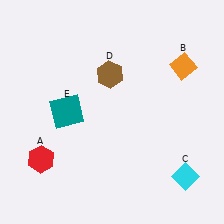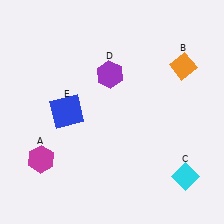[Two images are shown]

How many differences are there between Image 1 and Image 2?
There are 3 differences between the two images.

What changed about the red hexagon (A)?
In Image 1, A is red. In Image 2, it changed to magenta.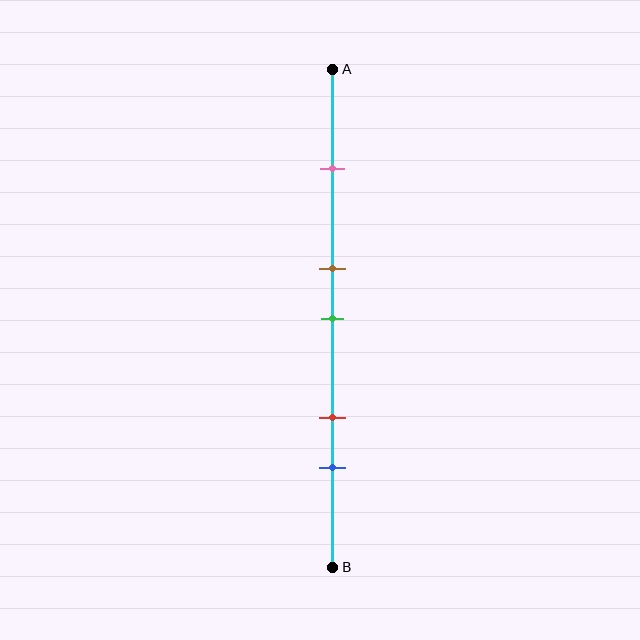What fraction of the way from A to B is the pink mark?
The pink mark is approximately 20% (0.2) of the way from A to B.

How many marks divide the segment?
There are 5 marks dividing the segment.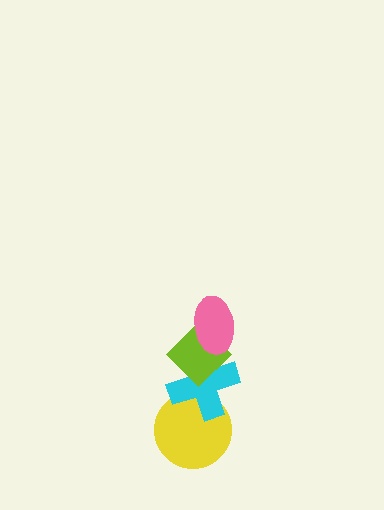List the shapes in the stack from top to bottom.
From top to bottom: the pink ellipse, the lime diamond, the cyan cross, the yellow circle.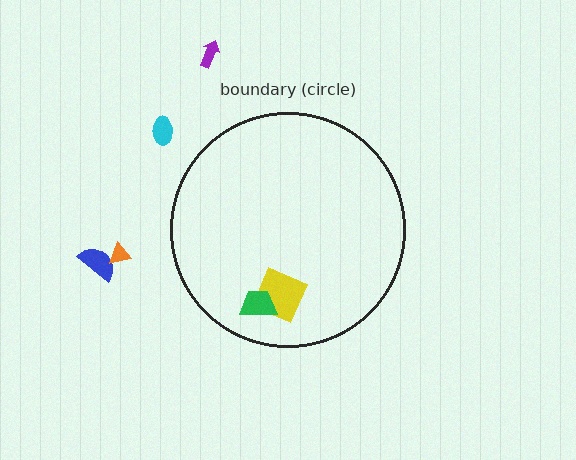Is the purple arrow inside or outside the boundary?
Outside.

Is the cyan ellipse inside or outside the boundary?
Outside.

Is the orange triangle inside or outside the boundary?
Outside.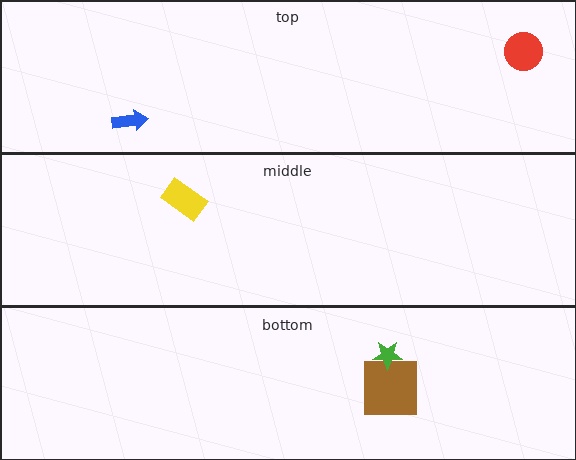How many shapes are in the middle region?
1.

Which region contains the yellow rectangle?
The middle region.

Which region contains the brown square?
The bottom region.